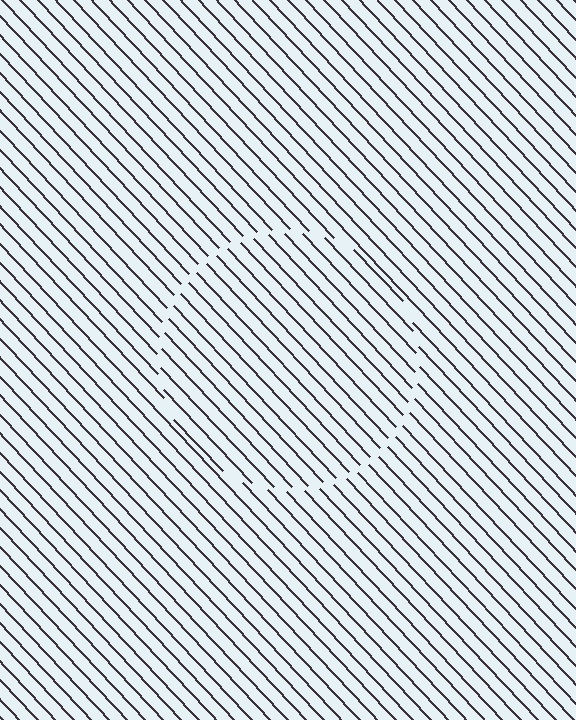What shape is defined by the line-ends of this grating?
An illusory circle. The interior of the shape contains the same grating, shifted by half a period — the contour is defined by the phase discontinuity where line-ends from the inner and outer gratings abut.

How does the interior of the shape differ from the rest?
The interior of the shape contains the same grating, shifted by half a period — the contour is defined by the phase discontinuity where line-ends from the inner and outer gratings abut.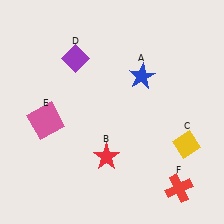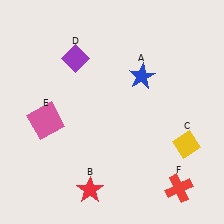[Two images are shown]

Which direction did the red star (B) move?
The red star (B) moved down.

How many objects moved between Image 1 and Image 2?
1 object moved between the two images.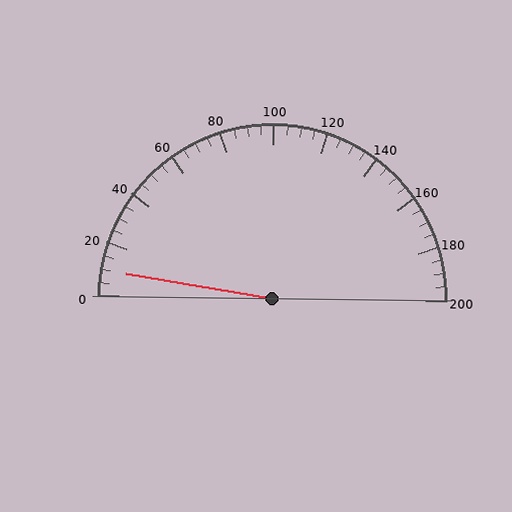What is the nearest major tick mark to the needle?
The nearest major tick mark is 0.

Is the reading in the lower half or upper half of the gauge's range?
The reading is in the lower half of the range (0 to 200).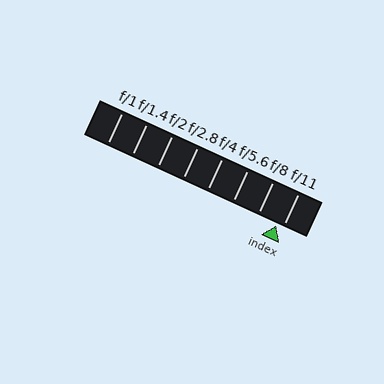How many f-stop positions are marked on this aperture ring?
There are 8 f-stop positions marked.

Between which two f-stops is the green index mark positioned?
The index mark is between f/8 and f/11.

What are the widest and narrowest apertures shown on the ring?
The widest aperture shown is f/1 and the narrowest is f/11.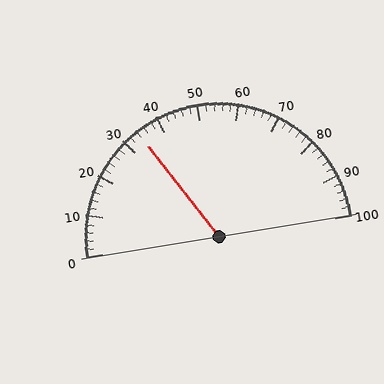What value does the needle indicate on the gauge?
The needle indicates approximately 34.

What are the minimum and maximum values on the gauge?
The gauge ranges from 0 to 100.